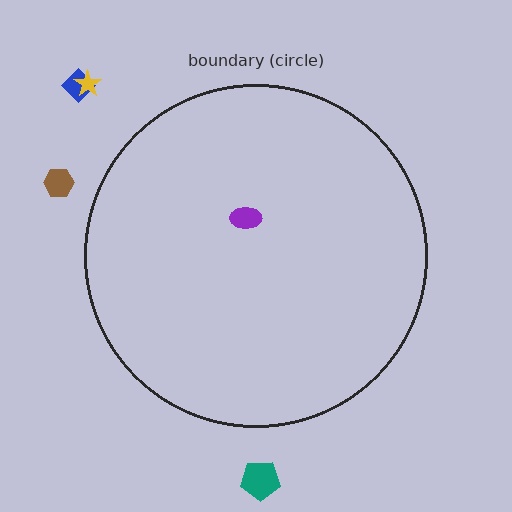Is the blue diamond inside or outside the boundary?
Outside.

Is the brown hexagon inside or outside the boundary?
Outside.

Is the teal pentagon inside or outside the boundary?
Outside.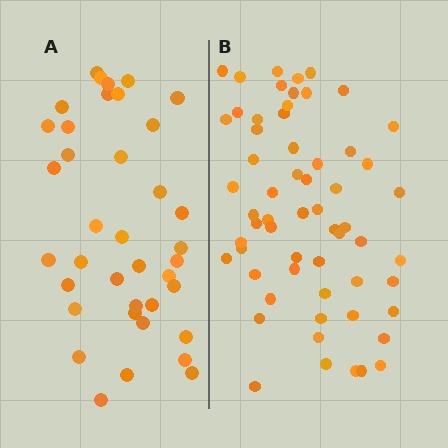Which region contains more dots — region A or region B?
Region B (the right region) has more dots.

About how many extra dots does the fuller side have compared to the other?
Region B has approximately 20 more dots than region A.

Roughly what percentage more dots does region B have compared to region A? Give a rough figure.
About 60% more.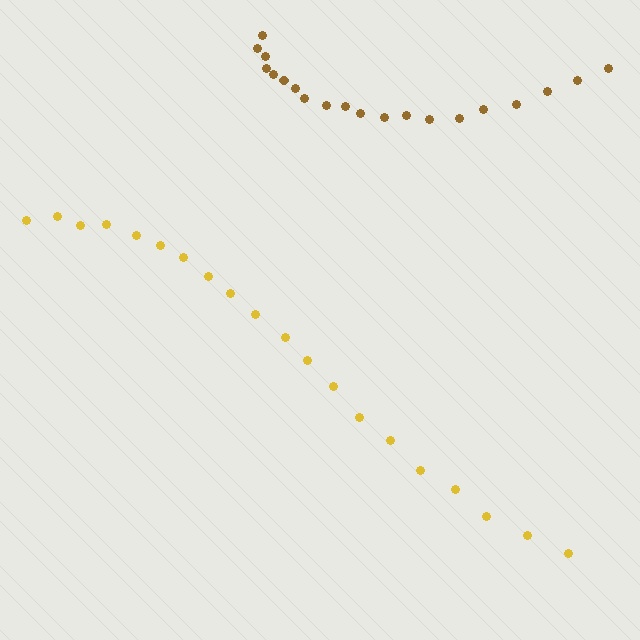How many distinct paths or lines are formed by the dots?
There are 2 distinct paths.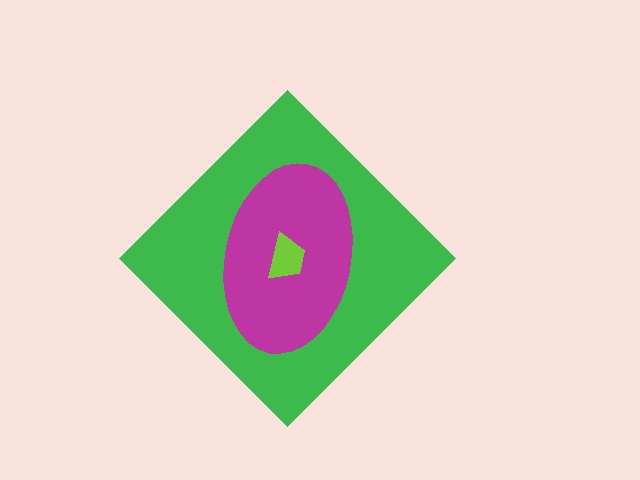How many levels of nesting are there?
3.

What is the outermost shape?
The green diamond.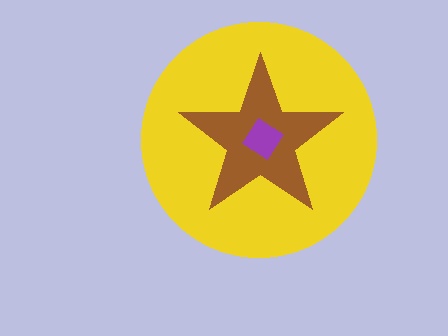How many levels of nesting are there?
3.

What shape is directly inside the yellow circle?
The brown star.